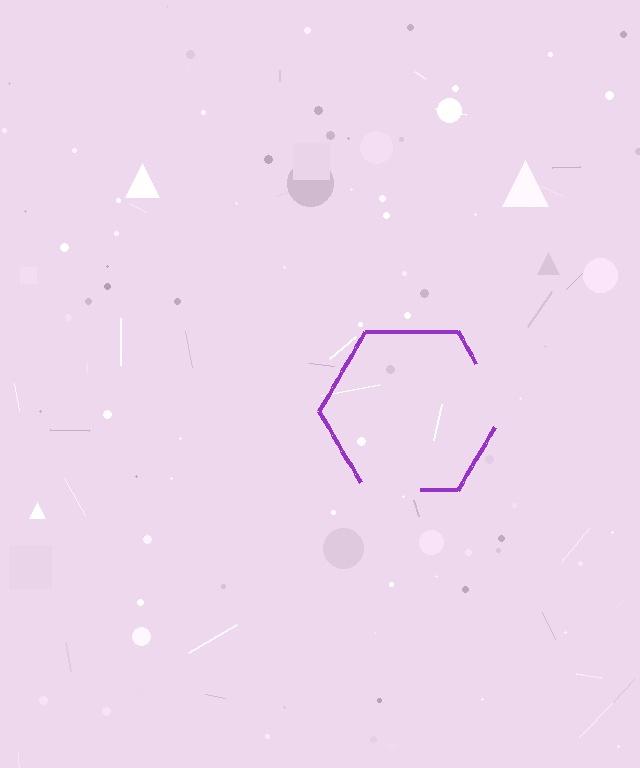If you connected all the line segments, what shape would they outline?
They would outline a hexagon.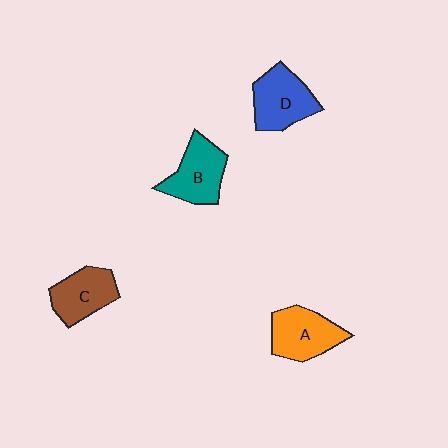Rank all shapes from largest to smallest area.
From largest to smallest: D (blue), A (orange), B (teal), C (brown).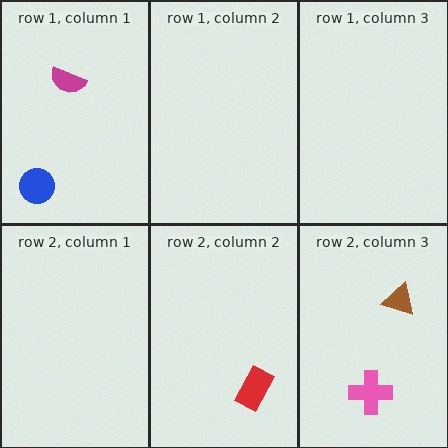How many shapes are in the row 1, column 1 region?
2.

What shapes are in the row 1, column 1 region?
The magenta semicircle, the blue circle.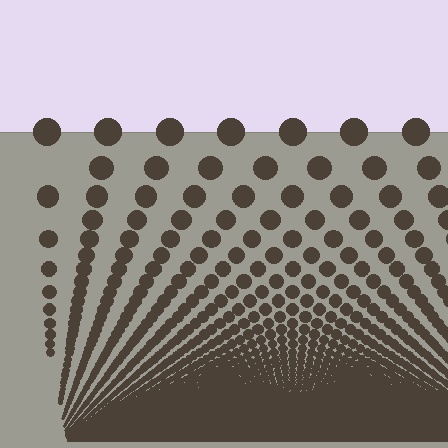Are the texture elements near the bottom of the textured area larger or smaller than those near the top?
Smaller. The gradient is inverted — elements near the bottom are smaller and denser.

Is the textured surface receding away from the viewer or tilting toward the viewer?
The surface appears to tilt toward the viewer. Texture elements get larger and sparser toward the top.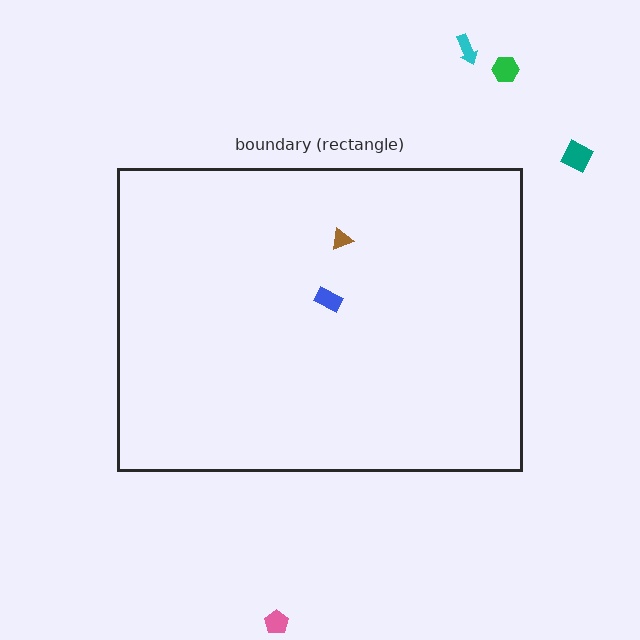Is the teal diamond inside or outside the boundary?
Outside.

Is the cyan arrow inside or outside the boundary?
Outside.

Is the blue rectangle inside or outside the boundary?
Inside.